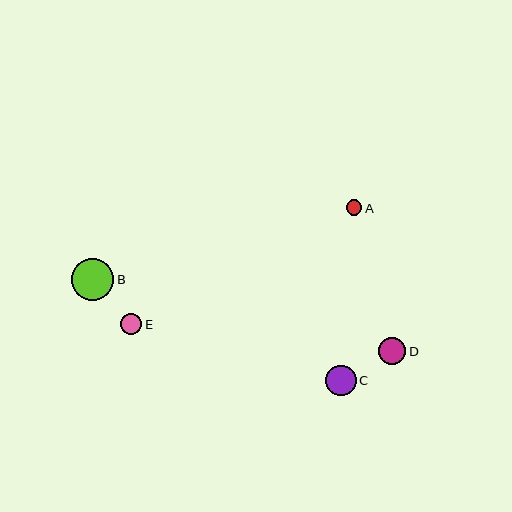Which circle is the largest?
Circle B is the largest with a size of approximately 42 pixels.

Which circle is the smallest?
Circle A is the smallest with a size of approximately 15 pixels.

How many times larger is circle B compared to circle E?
Circle B is approximately 2.0 times the size of circle E.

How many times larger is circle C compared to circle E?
Circle C is approximately 1.5 times the size of circle E.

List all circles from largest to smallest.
From largest to smallest: B, C, D, E, A.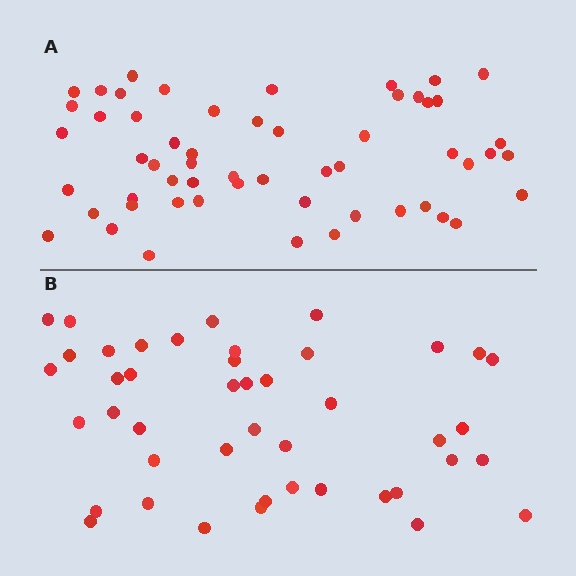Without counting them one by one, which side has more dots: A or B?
Region A (the top region) has more dots.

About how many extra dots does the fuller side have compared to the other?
Region A has roughly 12 or so more dots than region B.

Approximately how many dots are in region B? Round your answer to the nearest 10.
About 40 dots. (The exact count is 44, which rounds to 40.)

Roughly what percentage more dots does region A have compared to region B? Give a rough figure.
About 25% more.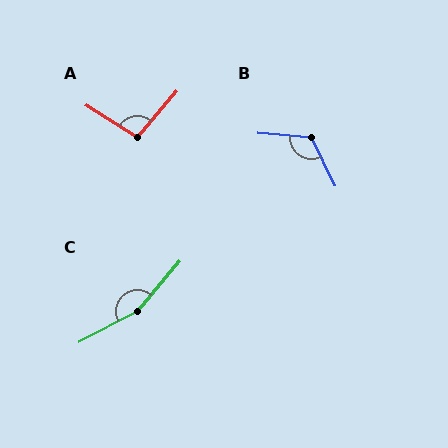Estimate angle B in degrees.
Approximately 120 degrees.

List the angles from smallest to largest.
A (98°), B (120°), C (157°).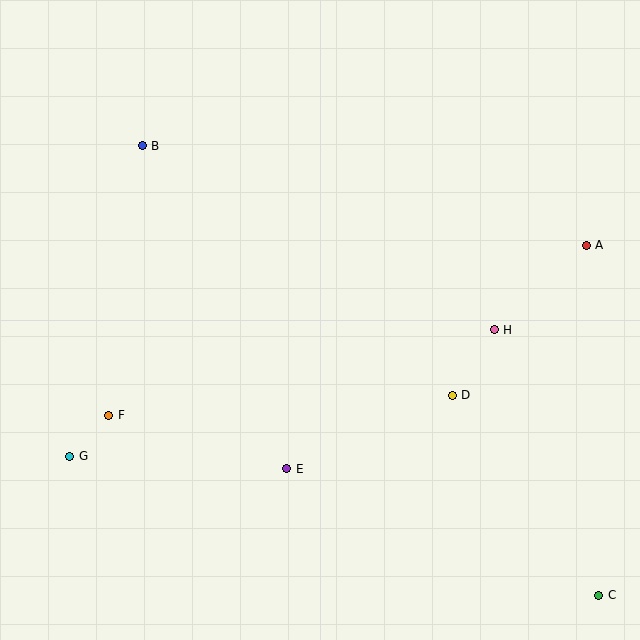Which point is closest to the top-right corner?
Point A is closest to the top-right corner.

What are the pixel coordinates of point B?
Point B is at (142, 146).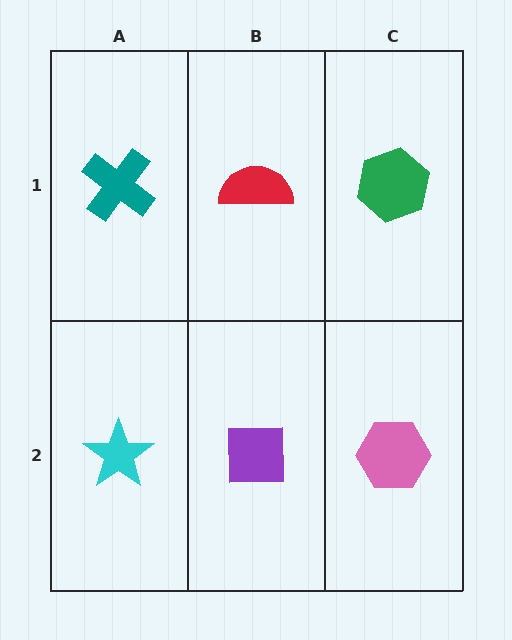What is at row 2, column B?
A purple square.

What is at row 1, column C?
A green hexagon.